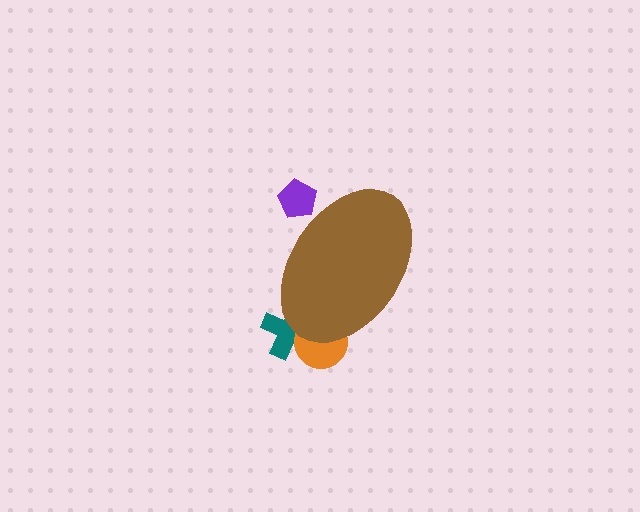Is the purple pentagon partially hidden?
Yes, the purple pentagon is partially hidden behind the brown ellipse.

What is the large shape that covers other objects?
A brown ellipse.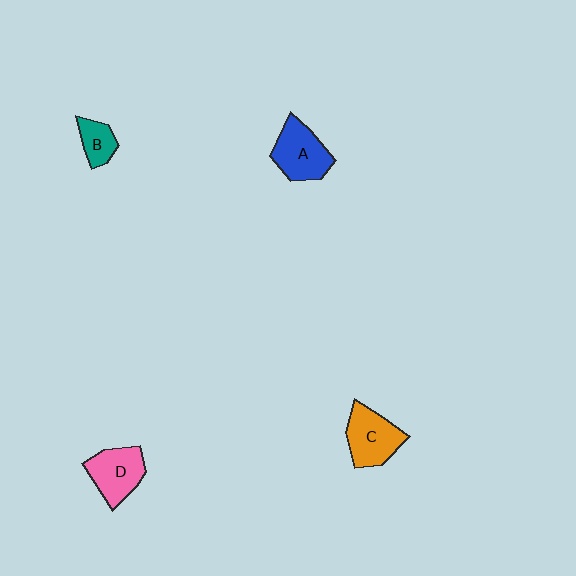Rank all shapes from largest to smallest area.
From largest to smallest: C (orange), A (blue), D (pink), B (teal).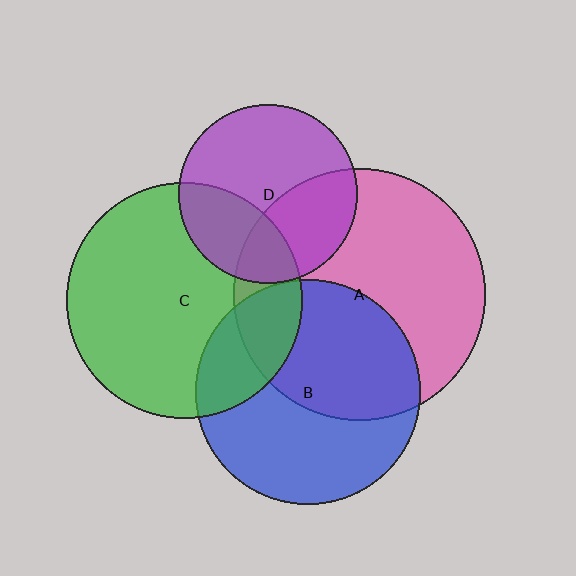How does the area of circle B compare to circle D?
Approximately 1.6 times.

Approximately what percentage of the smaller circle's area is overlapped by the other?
Approximately 50%.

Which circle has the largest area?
Circle A (pink).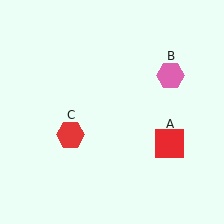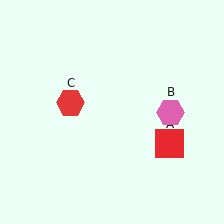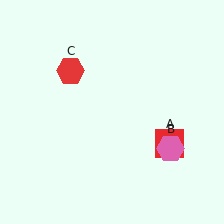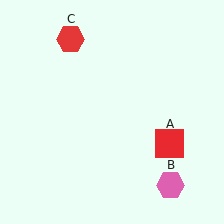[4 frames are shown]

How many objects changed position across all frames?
2 objects changed position: pink hexagon (object B), red hexagon (object C).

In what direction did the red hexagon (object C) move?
The red hexagon (object C) moved up.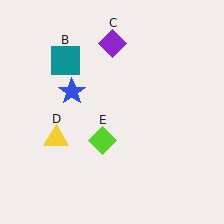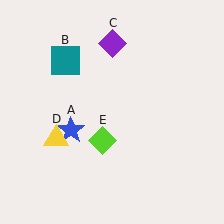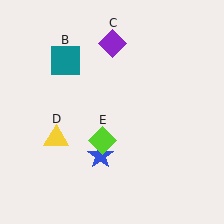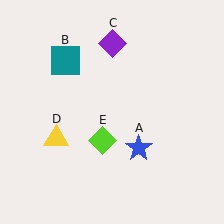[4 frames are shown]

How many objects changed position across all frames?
1 object changed position: blue star (object A).